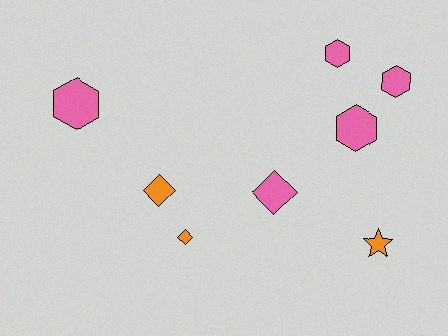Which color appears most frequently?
Pink, with 5 objects.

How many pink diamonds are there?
There is 1 pink diamond.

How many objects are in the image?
There are 8 objects.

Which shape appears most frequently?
Hexagon, with 4 objects.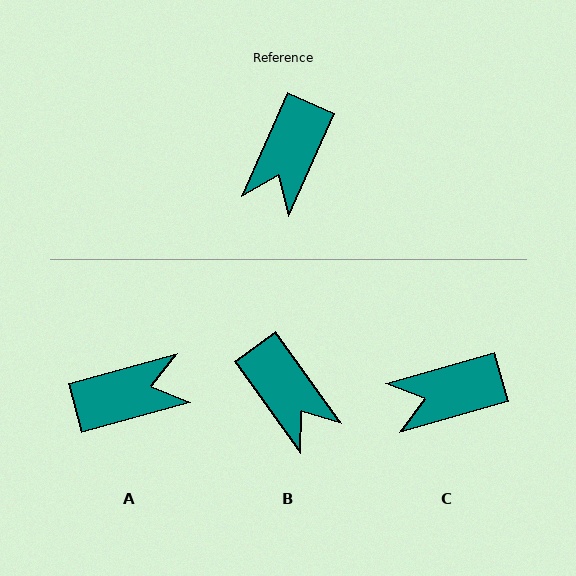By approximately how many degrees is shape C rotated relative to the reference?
Approximately 50 degrees clockwise.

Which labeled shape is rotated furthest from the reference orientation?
A, about 129 degrees away.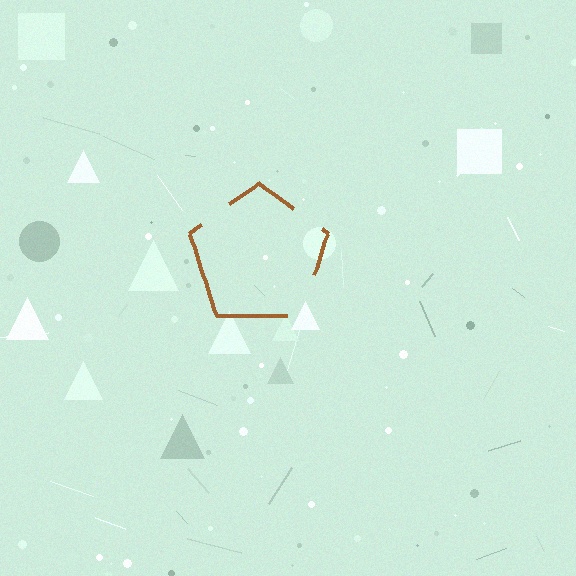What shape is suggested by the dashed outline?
The dashed outline suggests a pentagon.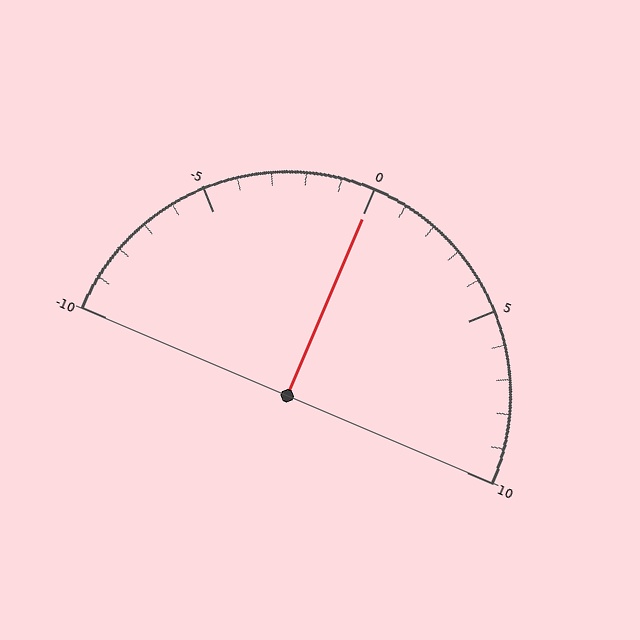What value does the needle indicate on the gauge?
The needle indicates approximately 0.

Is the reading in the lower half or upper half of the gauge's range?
The reading is in the upper half of the range (-10 to 10).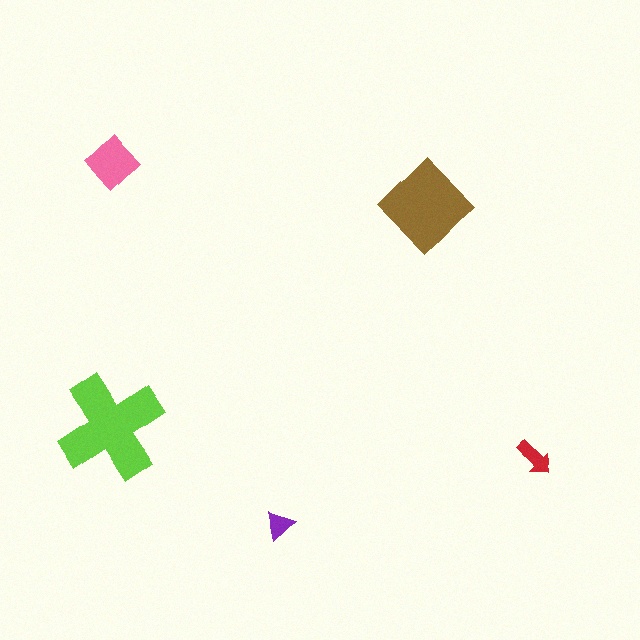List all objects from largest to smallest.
The lime cross, the brown diamond, the pink diamond, the red arrow, the purple triangle.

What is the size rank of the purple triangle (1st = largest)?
5th.